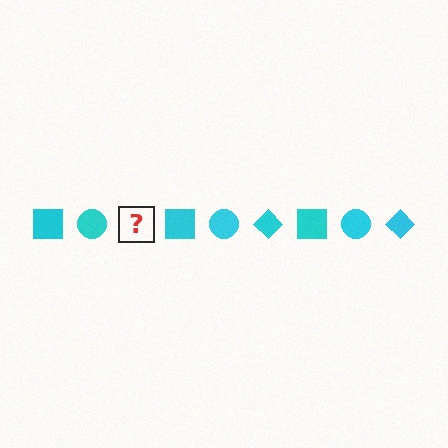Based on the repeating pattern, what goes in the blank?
The blank should be a cyan diamond.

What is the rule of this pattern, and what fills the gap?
The rule is that the pattern cycles through square, circle, diamond shapes in cyan. The gap should be filled with a cyan diamond.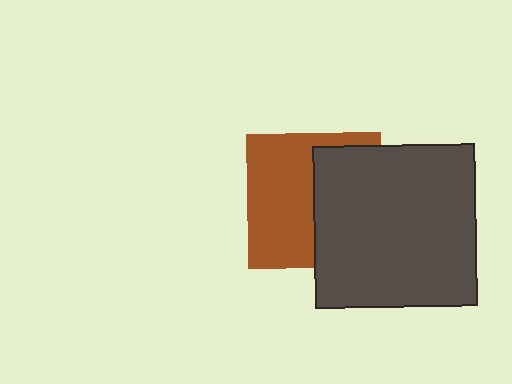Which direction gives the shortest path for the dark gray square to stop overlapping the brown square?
Moving right gives the shortest separation.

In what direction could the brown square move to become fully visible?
The brown square could move left. That would shift it out from behind the dark gray square entirely.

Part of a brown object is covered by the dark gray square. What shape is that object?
It is a square.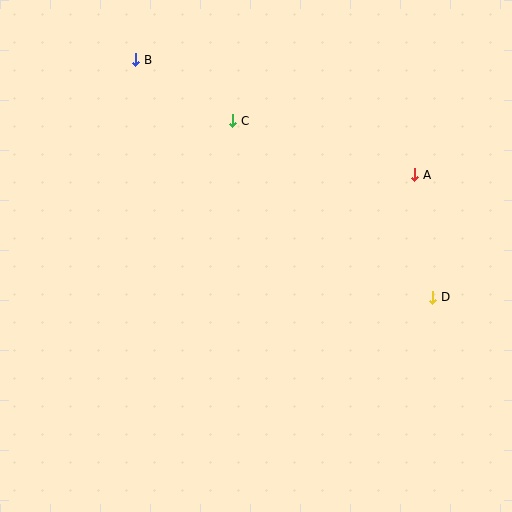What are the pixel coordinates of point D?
Point D is at (433, 297).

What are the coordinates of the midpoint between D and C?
The midpoint between D and C is at (333, 209).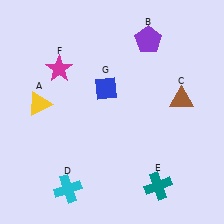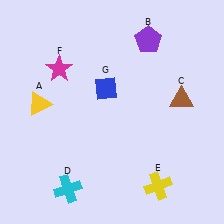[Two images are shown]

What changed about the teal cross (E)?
In Image 1, E is teal. In Image 2, it changed to yellow.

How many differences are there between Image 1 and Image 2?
There is 1 difference between the two images.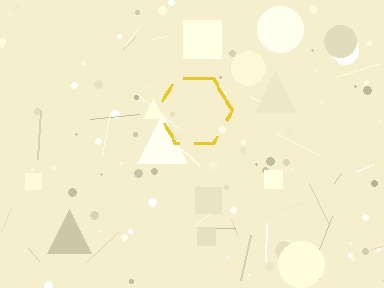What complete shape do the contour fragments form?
The contour fragments form a hexagon.